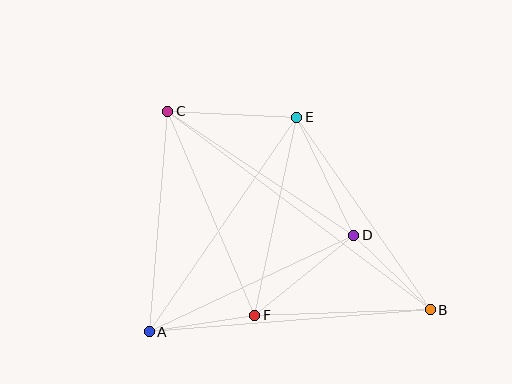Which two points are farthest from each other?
Points B and C are farthest from each other.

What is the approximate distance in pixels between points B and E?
The distance between B and E is approximately 234 pixels.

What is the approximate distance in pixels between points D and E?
The distance between D and E is approximately 131 pixels.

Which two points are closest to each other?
Points A and F are closest to each other.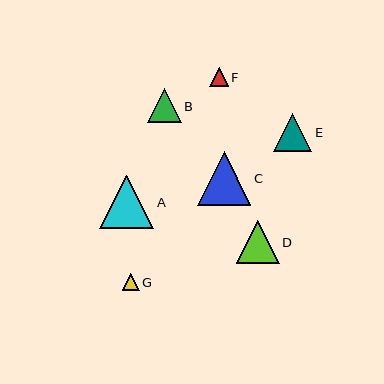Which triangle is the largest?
Triangle A is the largest with a size of approximately 54 pixels.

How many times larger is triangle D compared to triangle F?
Triangle D is approximately 2.3 times the size of triangle F.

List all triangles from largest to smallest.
From largest to smallest: A, C, D, E, B, F, G.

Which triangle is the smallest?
Triangle G is the smallest with a size of approximately 17 pixels.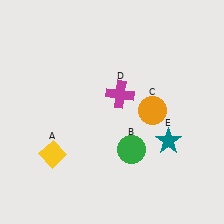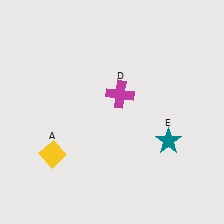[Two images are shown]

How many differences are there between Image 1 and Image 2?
There are 2 differences between the two images.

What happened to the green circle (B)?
The green circle (B) was removed in Image 2. It was in the bottom-right area of Image 1.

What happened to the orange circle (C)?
The orange circle (C) was removed in Image 2. It was in the top-right area of Image 1.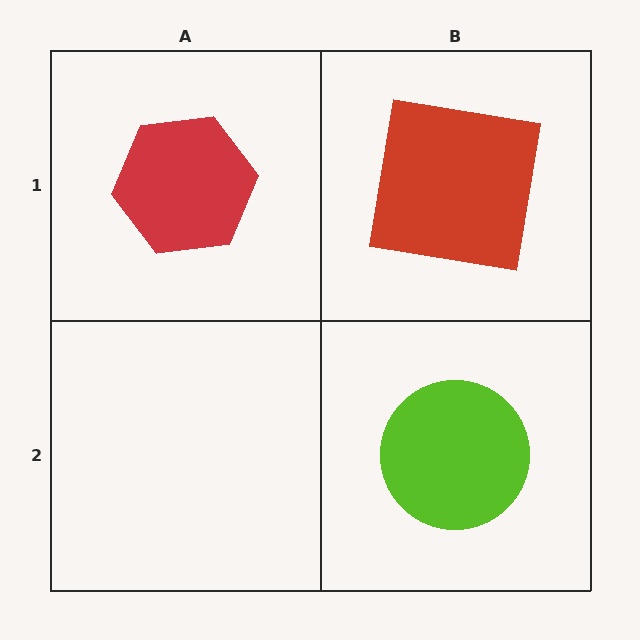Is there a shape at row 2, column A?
No, that cell is empty.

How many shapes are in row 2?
1 shape.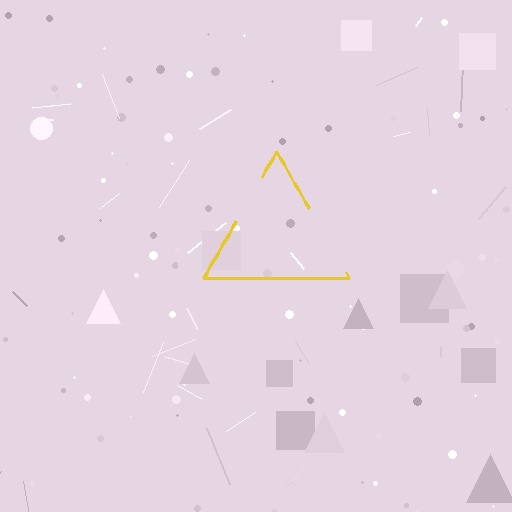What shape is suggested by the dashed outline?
The dashed outline suggests a triangle.